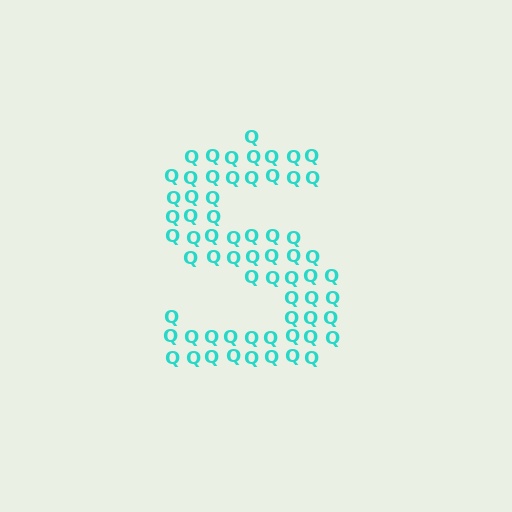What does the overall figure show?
The overall figure shows the letter S.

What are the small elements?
The small elements are letter Q's.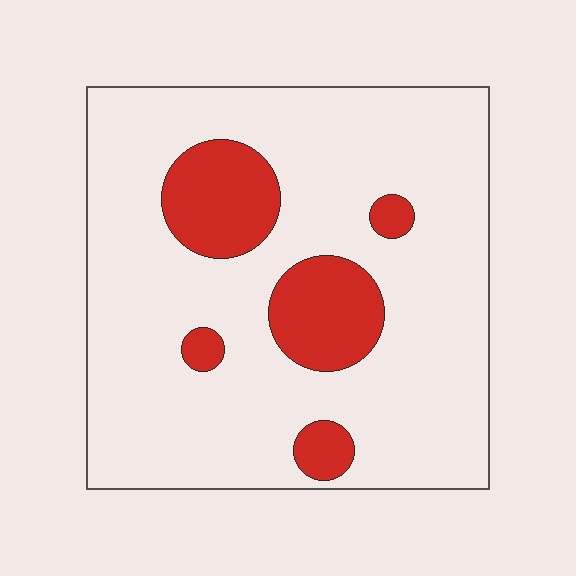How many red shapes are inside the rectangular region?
5.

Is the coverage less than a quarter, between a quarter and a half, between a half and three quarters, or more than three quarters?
Less than a quarter.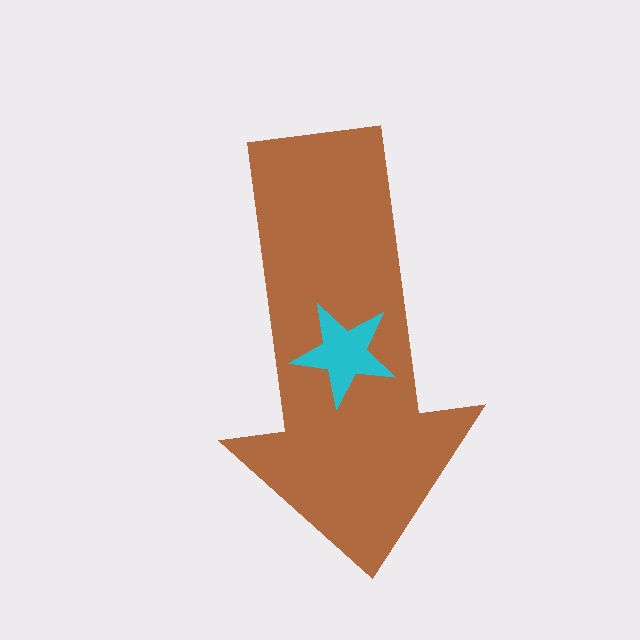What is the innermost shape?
The cyan star.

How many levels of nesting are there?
2.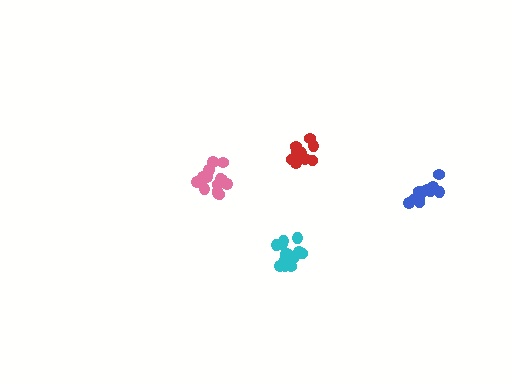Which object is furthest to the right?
The blue cluster is rightmost.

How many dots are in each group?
Group 1: 13 dots, Group 2: 16 dots, Group 3: 12 dots, Group 4: 15 dots (56 total).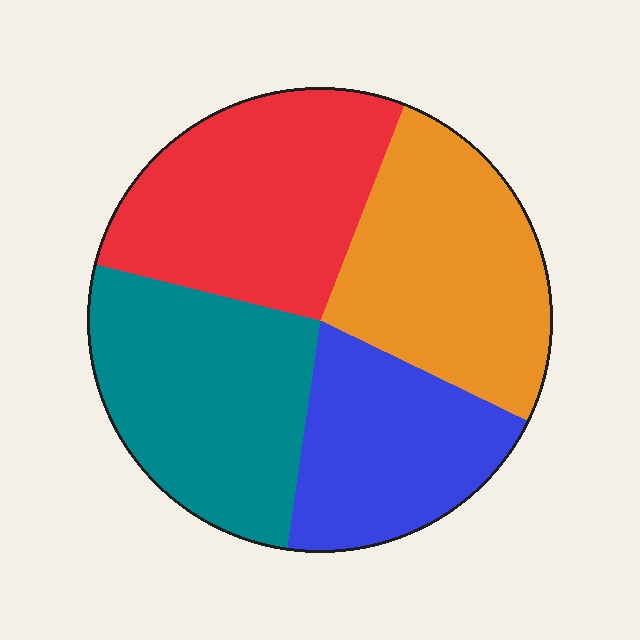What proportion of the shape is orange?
Orange takes up about one quarter (1/4) of the shape.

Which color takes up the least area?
Blue, at roughly 20%.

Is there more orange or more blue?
Orange.